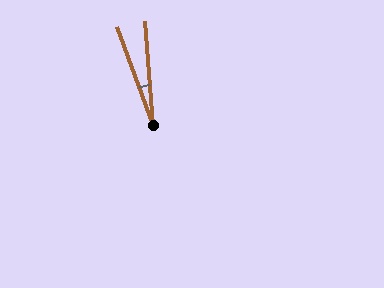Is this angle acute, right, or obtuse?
It is acute.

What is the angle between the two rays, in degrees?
Approximately 16 degrees.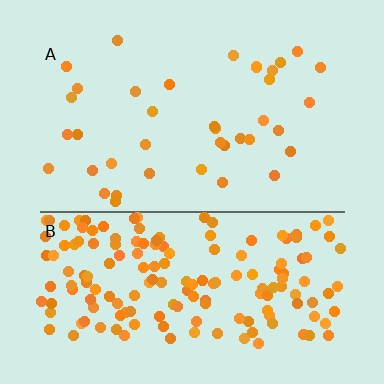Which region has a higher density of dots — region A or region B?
B (the bottom).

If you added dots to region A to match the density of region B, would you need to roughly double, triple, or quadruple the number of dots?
Approximately quadruple.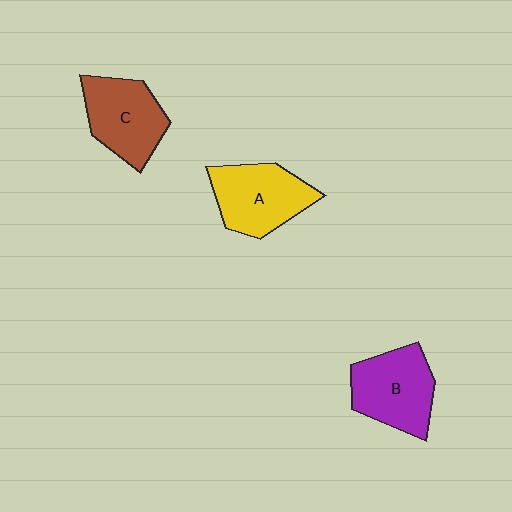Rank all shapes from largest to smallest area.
From largest to smallest: B (purple), A (yellow), C (brown).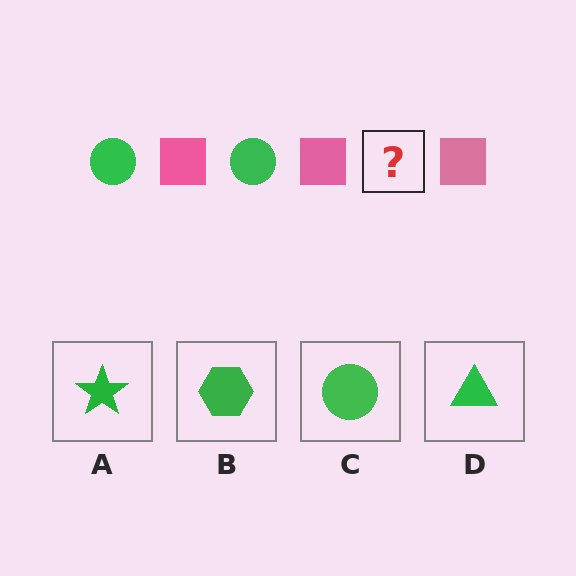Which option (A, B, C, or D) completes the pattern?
C.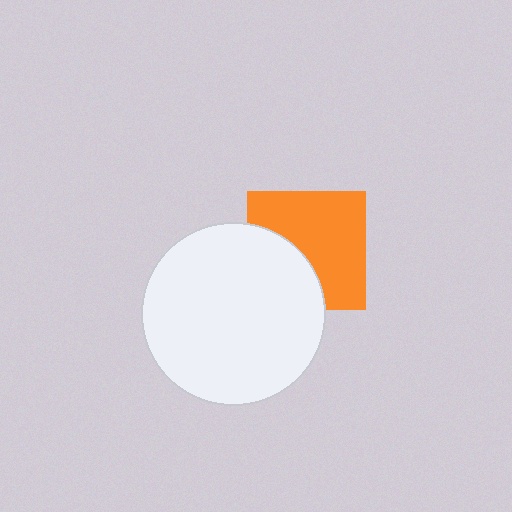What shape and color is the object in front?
The object in front is a white circle.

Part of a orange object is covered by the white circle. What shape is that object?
It is a square.